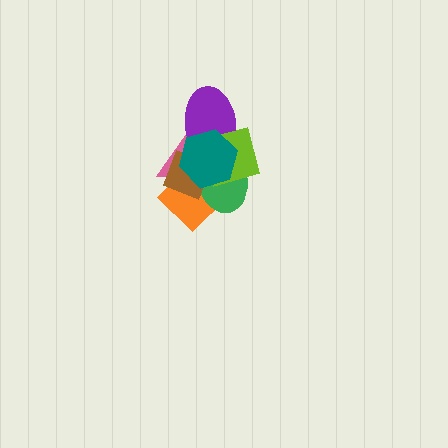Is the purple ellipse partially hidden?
Yes, it is partially covered by another shape.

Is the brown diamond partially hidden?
Yes, it is partially covered by another shape.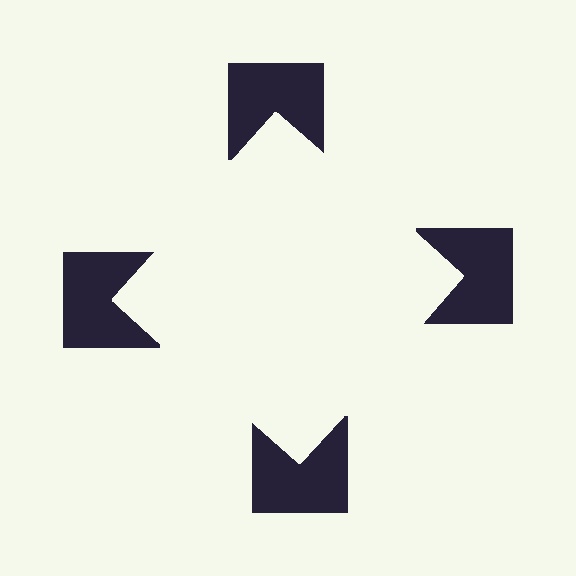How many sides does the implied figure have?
4 sides.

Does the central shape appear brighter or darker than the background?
It typically appears slightly brighter than the background, even though no actual brightness change is drawn.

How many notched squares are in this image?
There are 4 — one at each vertex of the illusory square.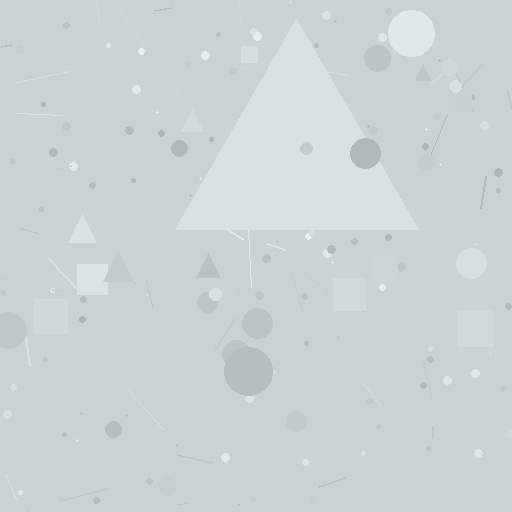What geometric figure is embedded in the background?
A triangle is embedded in the background.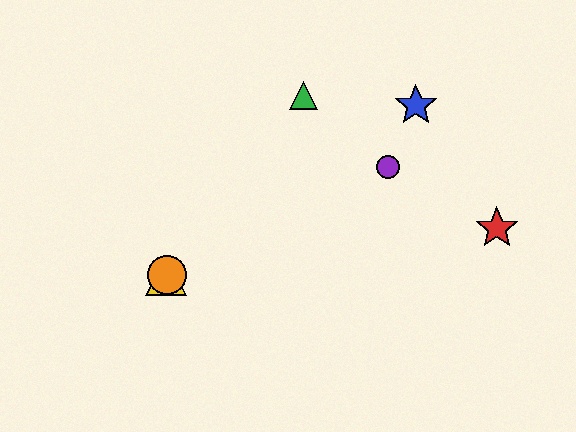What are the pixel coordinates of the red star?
The red star is at (497, 228).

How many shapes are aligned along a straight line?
3 shapes (the yellow triangle, the purple circle, the orange circle) are aligned along a straight line.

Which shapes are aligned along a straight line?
The yellow triangle, the purple circle, the orange circle are aligned along a straight line.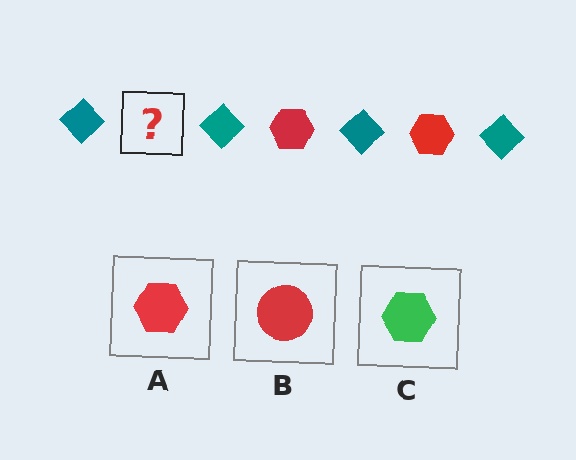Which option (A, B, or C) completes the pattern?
A.